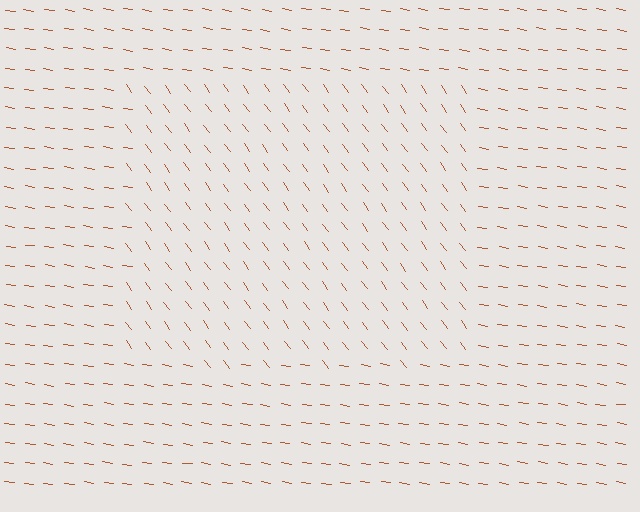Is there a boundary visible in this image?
Yes, there is a texture boundary formed by a change in line orientation.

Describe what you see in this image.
The image is filled with small brown line segments. A rectangle region in the image has lines oriented differently from the surrounding lines, creating a visible texture boundary.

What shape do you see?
I see a rectangle.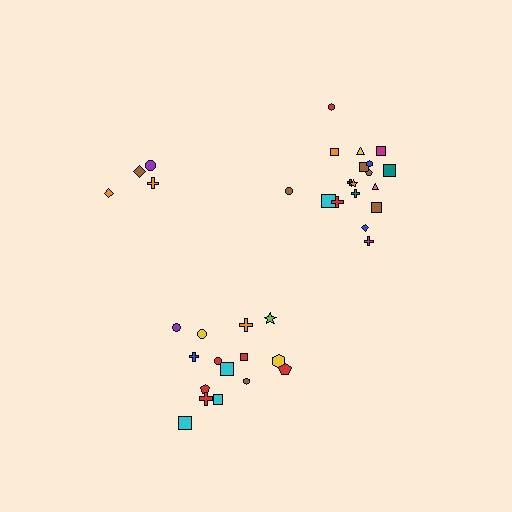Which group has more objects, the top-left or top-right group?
The top-right group.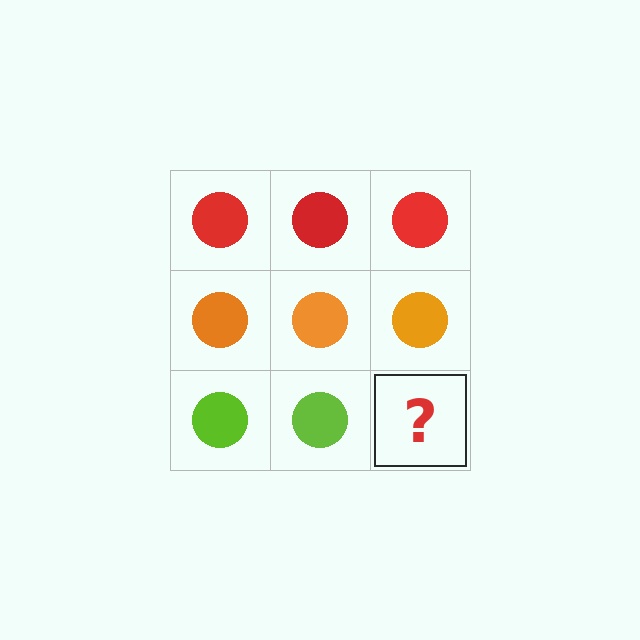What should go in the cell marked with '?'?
The missing cell should contain a lime circle.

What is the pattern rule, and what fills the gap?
The rule is that each row has a consistent color. The gap should be filled with a lime circle.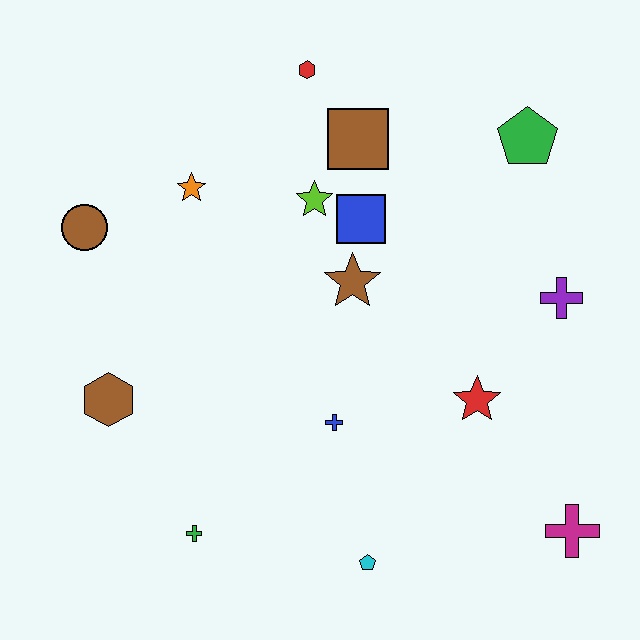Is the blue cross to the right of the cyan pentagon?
No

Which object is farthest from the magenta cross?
The brown circle is farthest from the magenta cross.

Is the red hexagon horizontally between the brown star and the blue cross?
No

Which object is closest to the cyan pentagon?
The blue cross is closest to the cyan pentagon.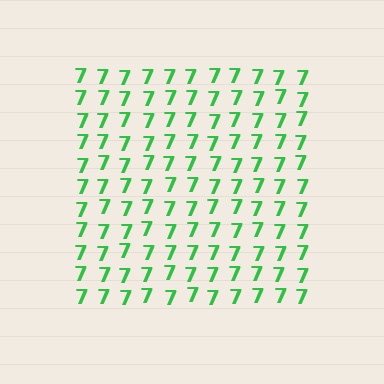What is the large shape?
The large shape is a square.